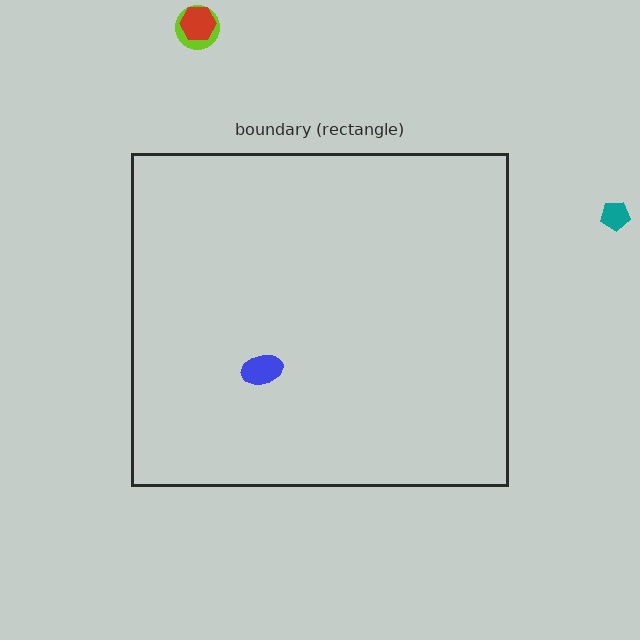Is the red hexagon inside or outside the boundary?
Outside.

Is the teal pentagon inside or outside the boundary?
Outside.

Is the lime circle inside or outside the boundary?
Outside.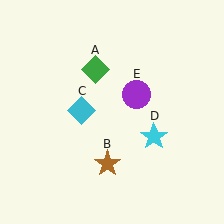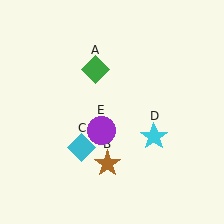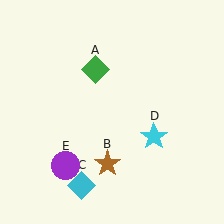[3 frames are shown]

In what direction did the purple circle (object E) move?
The purple circle (object E) moved down and to the left.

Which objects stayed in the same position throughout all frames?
Green diamond (object A) and brown star (object B) and cyan star (object D) remained stationary.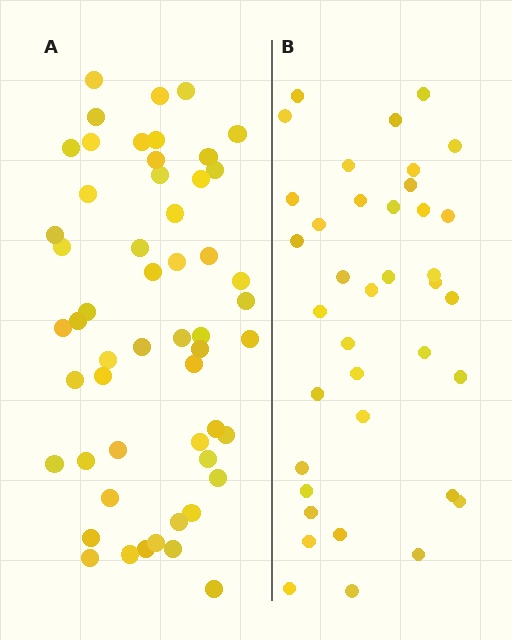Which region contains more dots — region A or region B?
Region A (the left region) has more dots.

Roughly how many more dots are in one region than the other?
Region A has approximately 15 more dots than region B.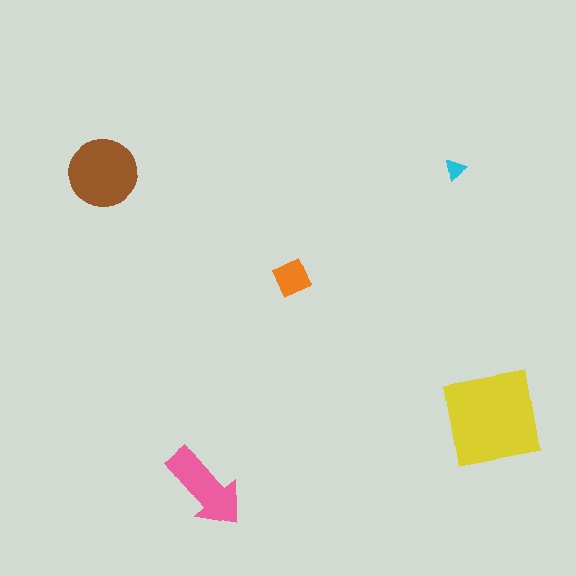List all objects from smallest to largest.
The cyan triangle, the orange square, the pink arrow, the brown circle, the yellow square.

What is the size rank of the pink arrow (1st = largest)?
3rd.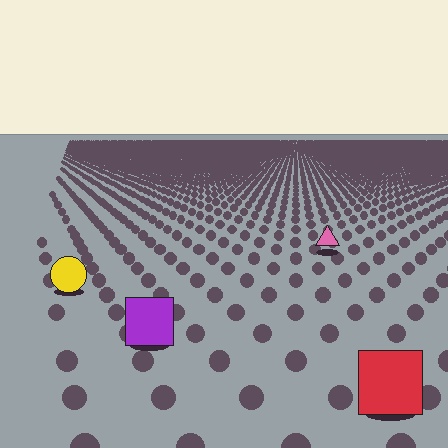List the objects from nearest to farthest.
From nearest to farthest: the red square, the purple square, the yellow circle, the pink triangle.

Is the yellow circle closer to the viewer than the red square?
No. The red square is closer — you can tell from the texture gradient: the ground texture is coarser near it.